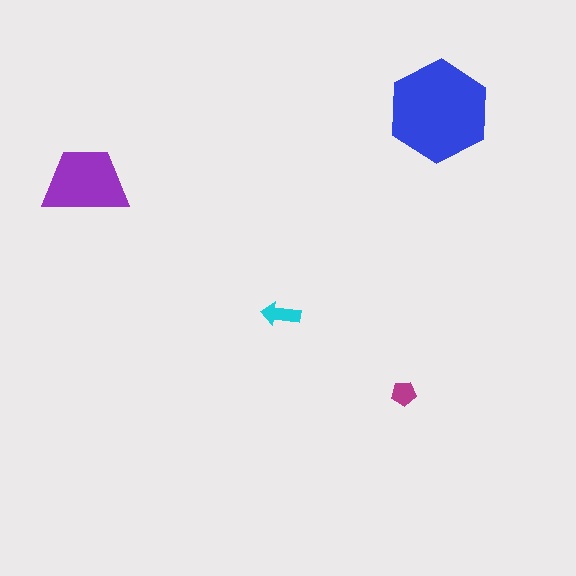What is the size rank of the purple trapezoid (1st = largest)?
2nd.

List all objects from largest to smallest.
The blue hexagon, the purple trapezoid, the cyan arrow, the magenta pentagon.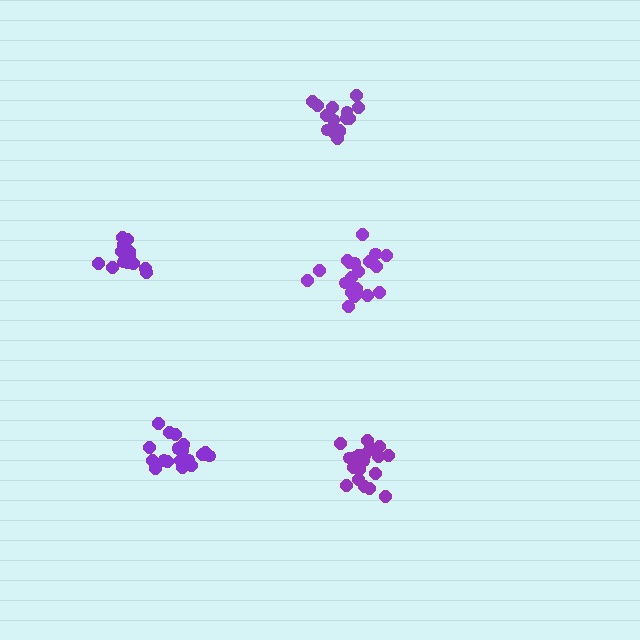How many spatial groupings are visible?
There are 5 spatial groupings.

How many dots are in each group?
Group 1: 19 dots, Group 2: 20 dots, Group 3: 15 dots, Group 4: 20 dots, Group 5: 16 dots (90 total).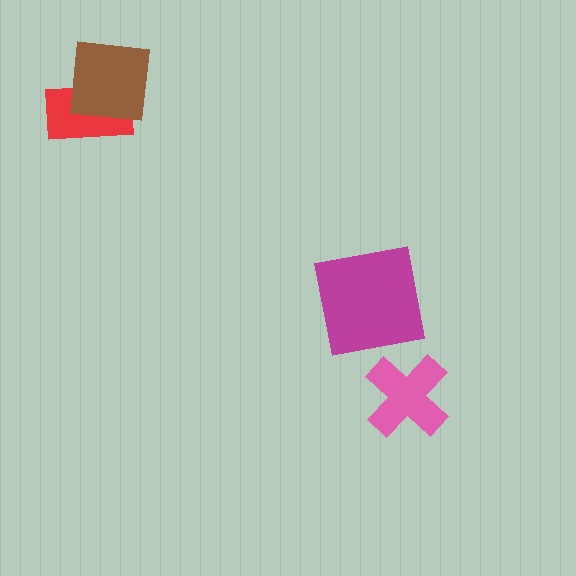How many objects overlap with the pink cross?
0 objects overlap with the pink cross.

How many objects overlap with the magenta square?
0 objects overlap with the magenta square.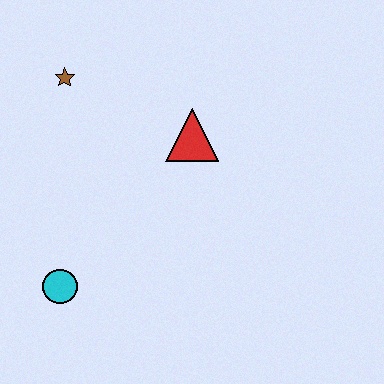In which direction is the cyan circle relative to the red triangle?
The cyan circle is below the red triangle.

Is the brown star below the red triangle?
No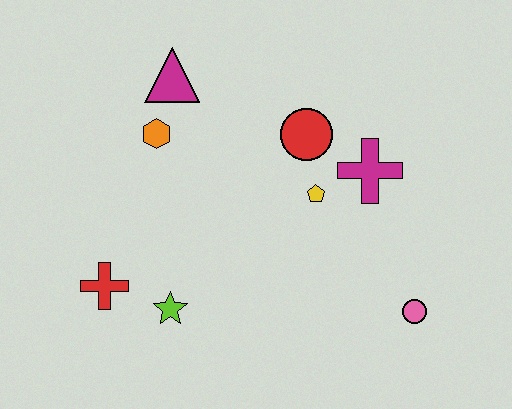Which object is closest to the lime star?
The red cross is closest to the lime star.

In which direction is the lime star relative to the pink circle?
The lime star is to the left of the pink circle.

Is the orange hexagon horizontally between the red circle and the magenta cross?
No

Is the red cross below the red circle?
Yes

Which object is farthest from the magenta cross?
The red cross is farthest from the magenta cross.